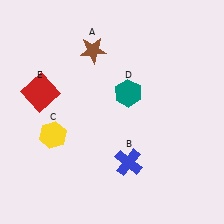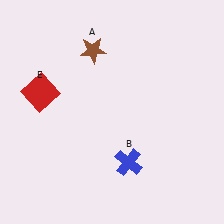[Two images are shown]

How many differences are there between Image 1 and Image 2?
There are 2 differences between the two images.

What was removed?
The teal hexagon (D), the yellow hexagon (C) were removed in Image 2.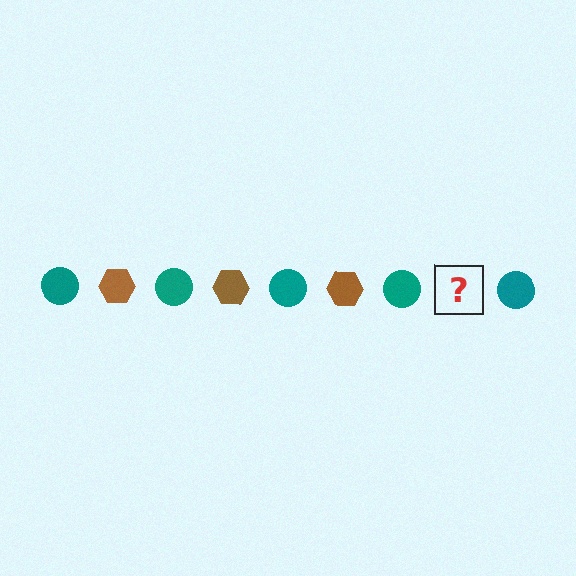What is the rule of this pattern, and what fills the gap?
The rule is that the pattern alternates between teal circle and brown hexagon. The gap should be filled with a brown hexagon.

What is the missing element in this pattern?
The missing element is a brown hexagon.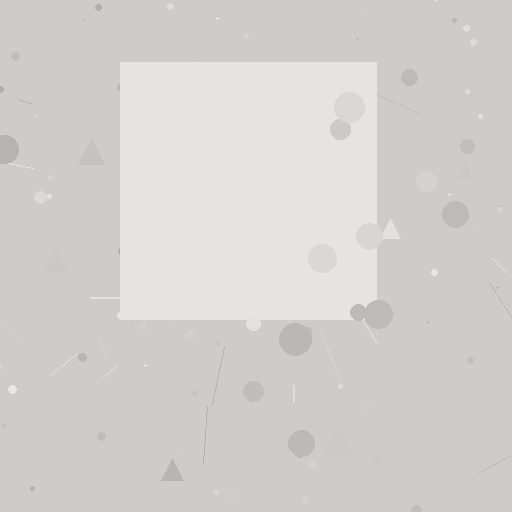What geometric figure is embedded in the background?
A square is embedded in the background.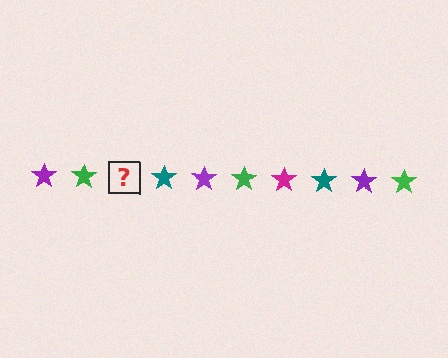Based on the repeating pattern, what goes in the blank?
The blank should be a magenta star.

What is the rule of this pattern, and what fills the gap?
The rule is that the pattern cycles through purple, green, magenta, teal stars. The gap should be filled with a magenta star.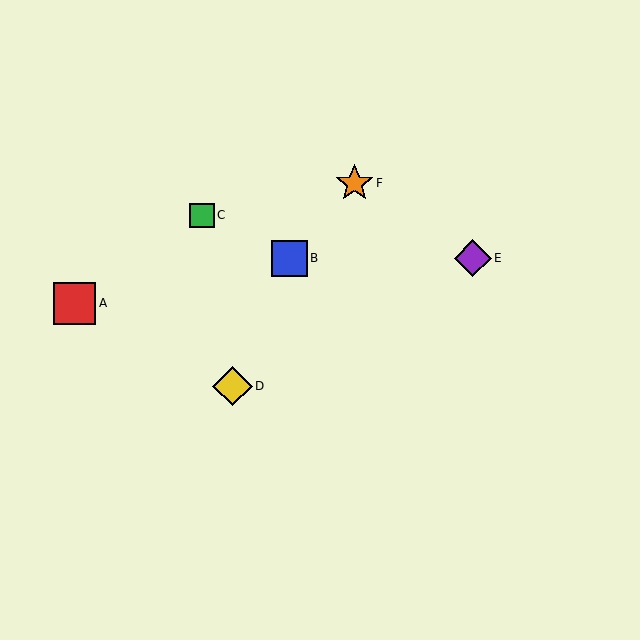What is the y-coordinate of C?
Object C is at y≈215.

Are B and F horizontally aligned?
No, B is at y≈258 and F is at y≈183.